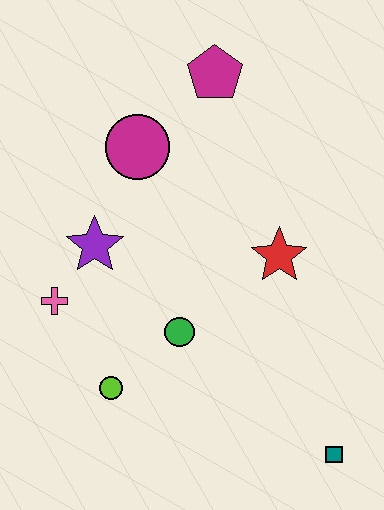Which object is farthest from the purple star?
The teal square is farthest from the purple star.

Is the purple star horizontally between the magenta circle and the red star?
No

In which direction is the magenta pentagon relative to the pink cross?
The magenta pentagon is above the pink cross.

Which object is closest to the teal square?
The green circle is closest to the teal square.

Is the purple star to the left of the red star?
Yes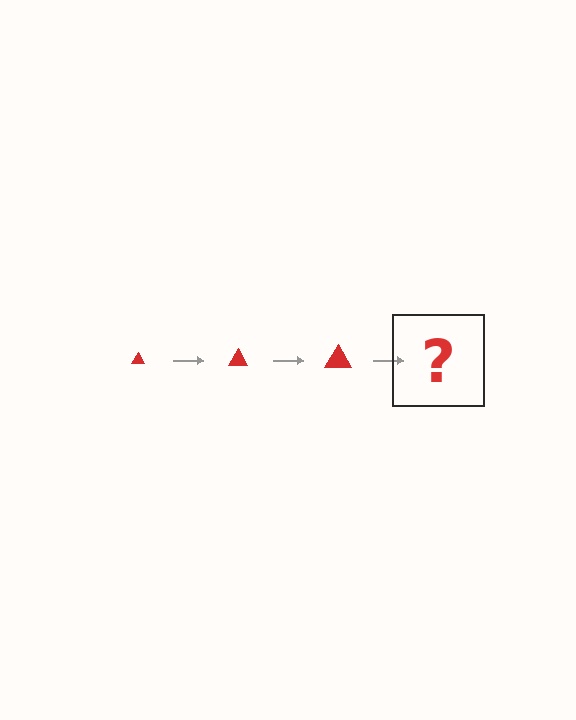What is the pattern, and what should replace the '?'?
The pattern is that the triangle gets progressively larger each step. The '?' should be a red triangle, larger than the previous one.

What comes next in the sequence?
The next element should be a red triangle, larger than the previous one.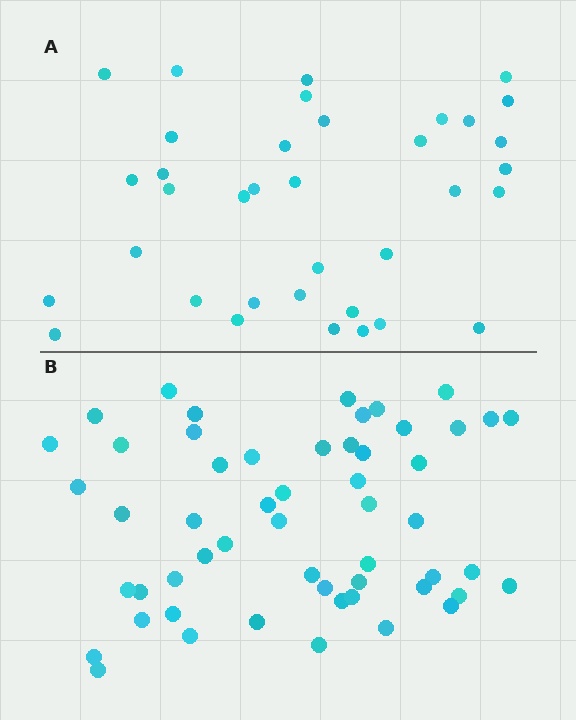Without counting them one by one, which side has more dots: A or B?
Region B (the bottom region) has more dots.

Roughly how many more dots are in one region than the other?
Region B has approximately 20 more dots than region A.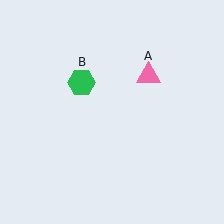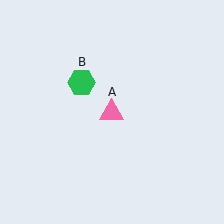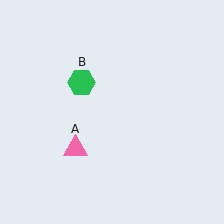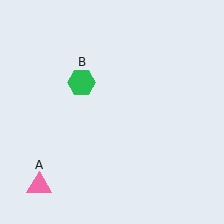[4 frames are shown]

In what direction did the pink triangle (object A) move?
The pink triangle (object A) moved down and to the left.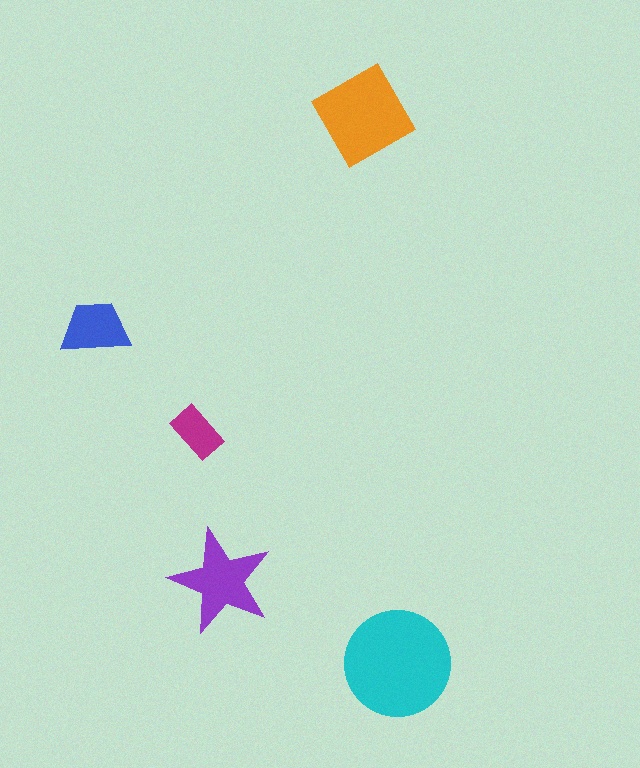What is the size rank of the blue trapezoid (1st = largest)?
4th.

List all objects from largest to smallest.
The cyan circle, the orange square, the purple star, the blue trapezoid, the magenta rectangle.